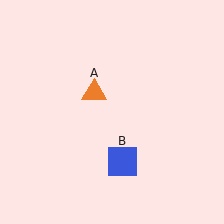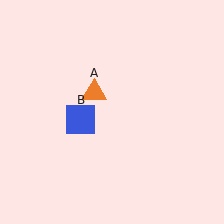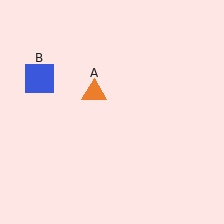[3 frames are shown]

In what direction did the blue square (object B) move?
The blue square (object B) moved up and to the left.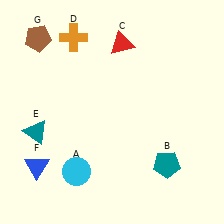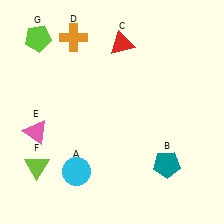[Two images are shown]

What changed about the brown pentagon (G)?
In Image 1, G is brown. In Image 2, it changed to lime.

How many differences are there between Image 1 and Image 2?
There are 3 differences between the two images.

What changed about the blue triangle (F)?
In Image 1, F is blue. In Image 2, it changed to lime.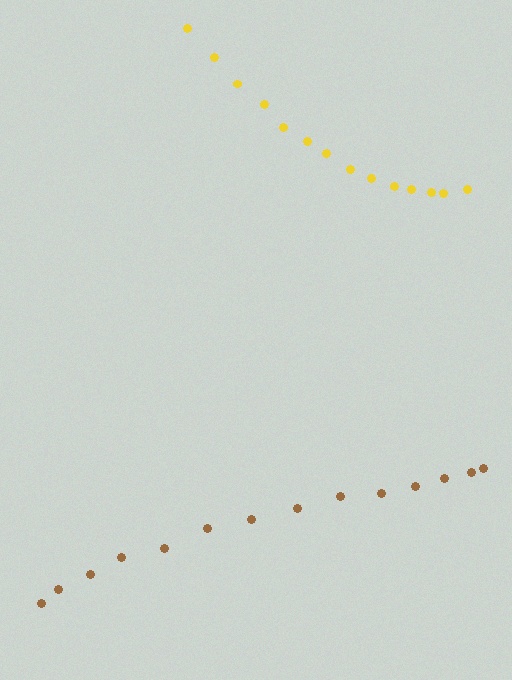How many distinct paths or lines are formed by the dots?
There are 2 distinct paths.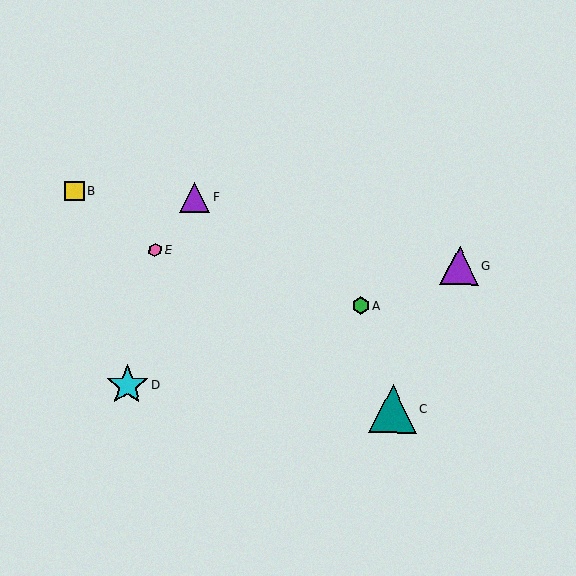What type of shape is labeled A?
Shape A is a green hexagon.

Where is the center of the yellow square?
The center of the yellow square is at (75, 191).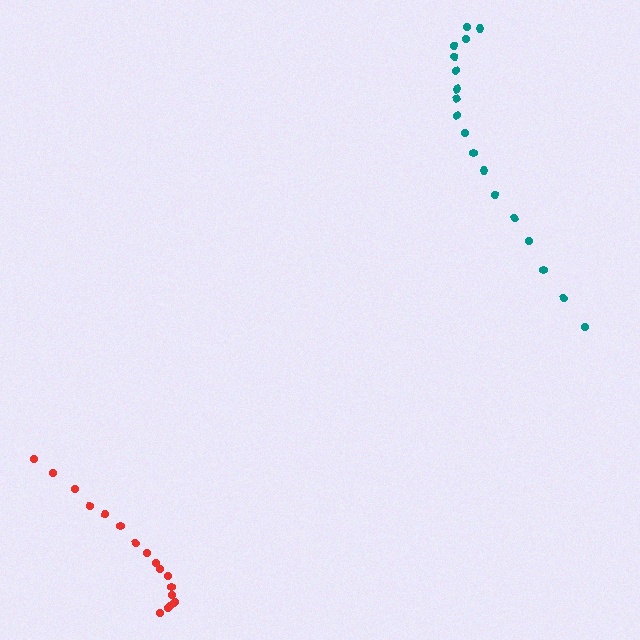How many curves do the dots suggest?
There are 2 distinct paths.